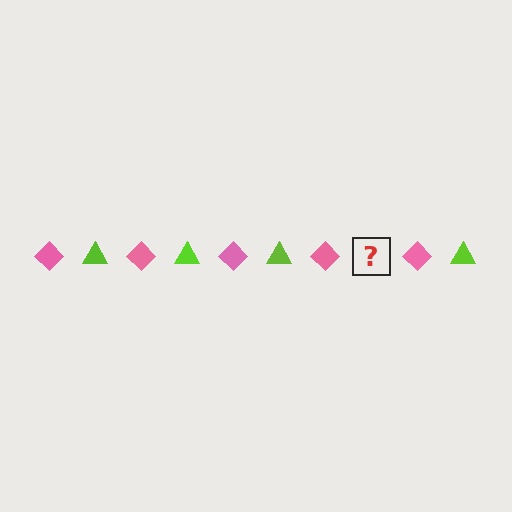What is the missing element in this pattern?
The missing element is a lime triangle.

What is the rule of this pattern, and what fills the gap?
The rule is that the pattern alternates between pink diamond and lime triangle. The gap should be filled with a lime triangle.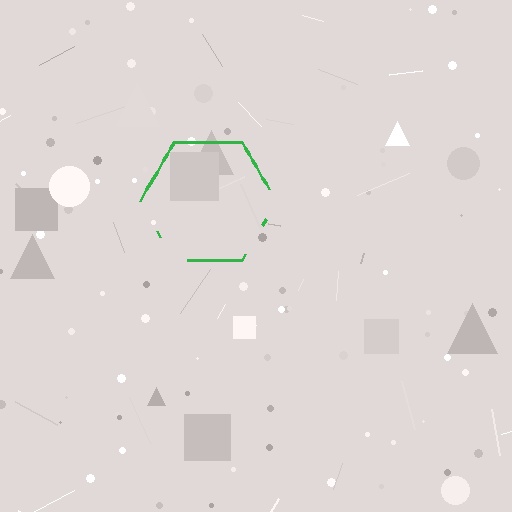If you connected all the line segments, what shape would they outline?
They would outline a hexagon.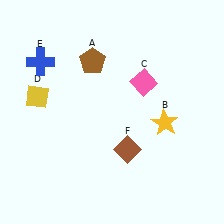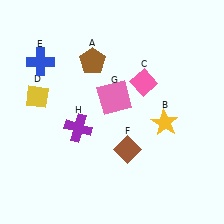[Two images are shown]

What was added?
A pink square (G), a purple cross (H) were added in Image 2.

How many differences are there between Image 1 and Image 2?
There are 2 differences between the two images.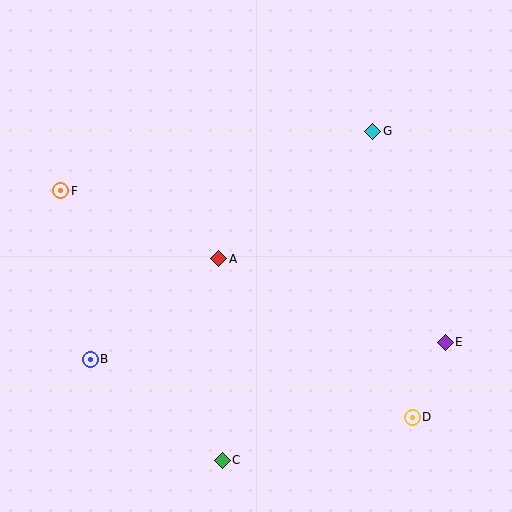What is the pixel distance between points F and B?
The distance between F and B is 171 pixels.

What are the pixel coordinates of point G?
Point G is at (373, 131).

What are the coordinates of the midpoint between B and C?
The midpoint between B and C is at (156, 410).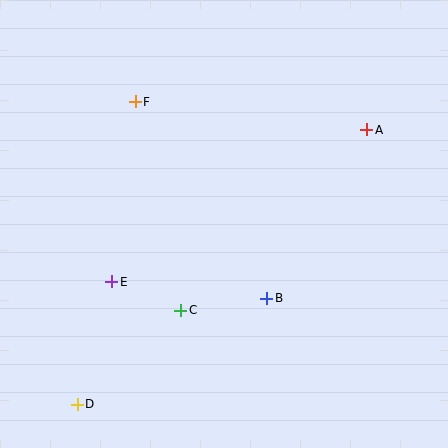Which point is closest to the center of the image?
Point B at (267, 298) is closest to the center.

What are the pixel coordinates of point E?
Point E is at (112, 282).